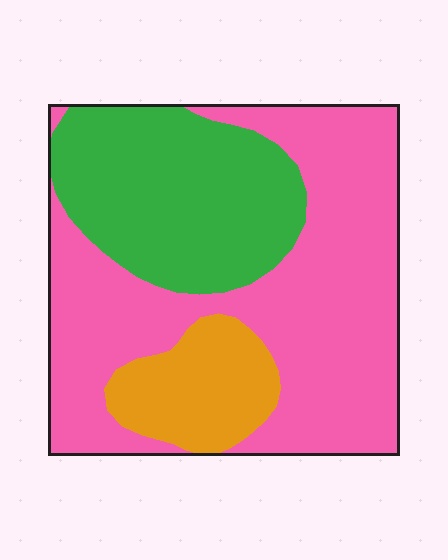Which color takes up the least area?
Orange, at roughly 15%.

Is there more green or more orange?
Green.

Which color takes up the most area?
Pink, at roughly 55%.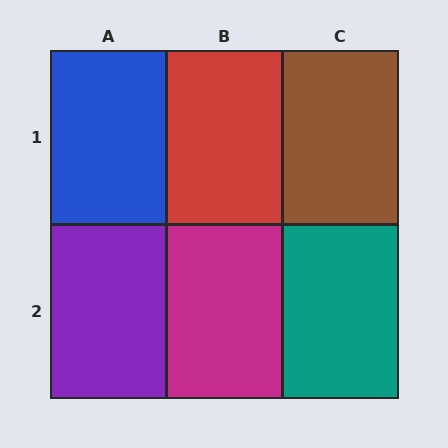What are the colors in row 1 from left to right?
Blue, red, brown.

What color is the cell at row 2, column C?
Teal.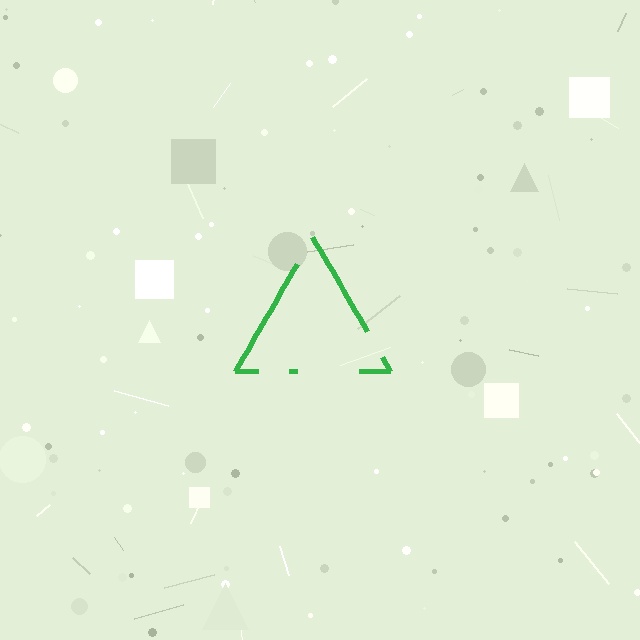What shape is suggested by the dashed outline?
The dashed outline suggests a triangle.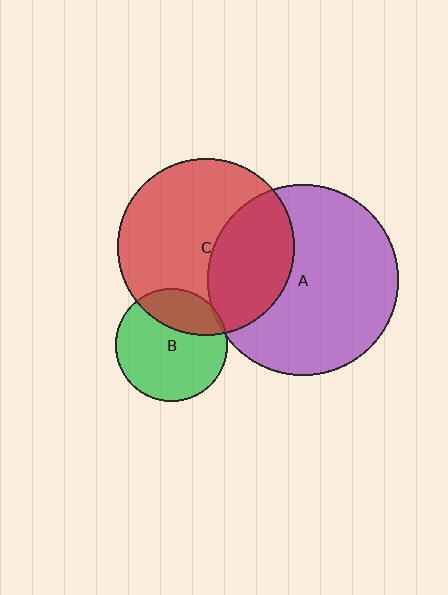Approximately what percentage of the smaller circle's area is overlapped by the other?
Approximately 30%.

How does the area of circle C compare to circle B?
Approximately 2.5 times.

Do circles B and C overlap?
Yes.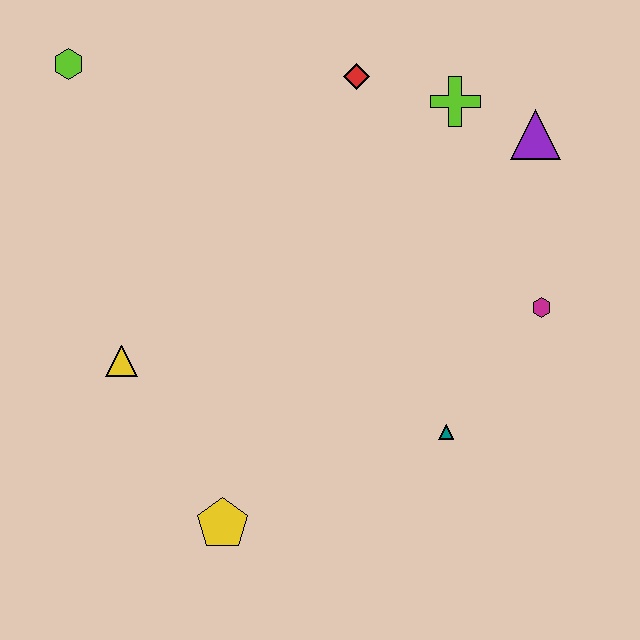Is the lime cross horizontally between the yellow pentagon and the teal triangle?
No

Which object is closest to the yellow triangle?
The yellow pentagon is closest to the yellow triangle.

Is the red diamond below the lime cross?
No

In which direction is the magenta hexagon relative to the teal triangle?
The magenta hexagon is above the teal triangle.